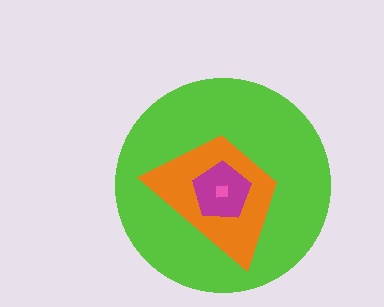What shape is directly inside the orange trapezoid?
The magenta pentagon.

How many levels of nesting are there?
4.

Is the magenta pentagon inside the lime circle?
Yes.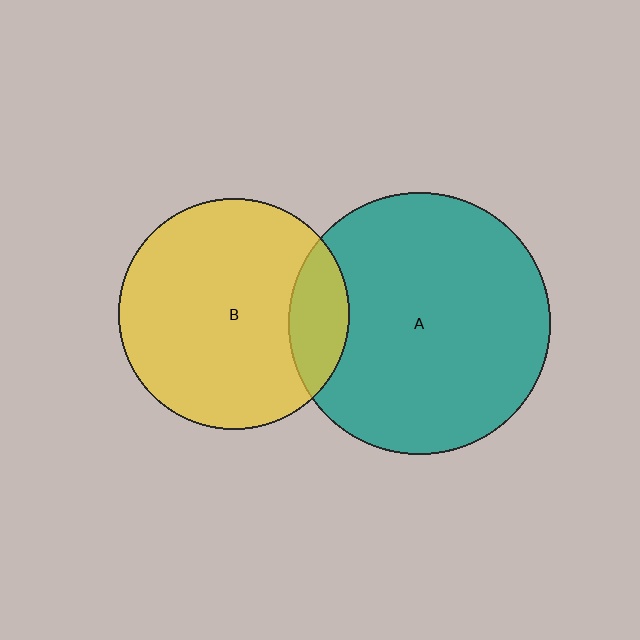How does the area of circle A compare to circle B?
Approximately 1.3 times.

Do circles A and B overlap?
Yes.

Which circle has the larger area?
Circle A (teal).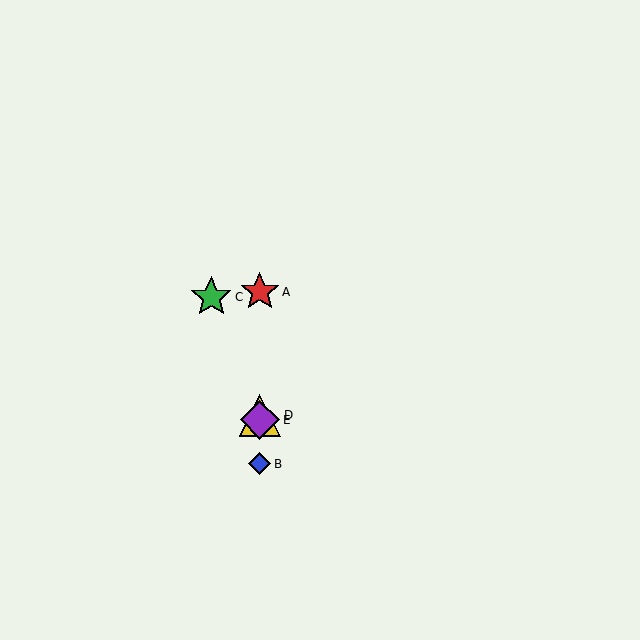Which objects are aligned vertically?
Objects A, B, D, E are aligned vertically.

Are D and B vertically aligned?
Yes, both are at x≈260.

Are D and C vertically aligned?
No, D is at x≈260 and C is at x≈211.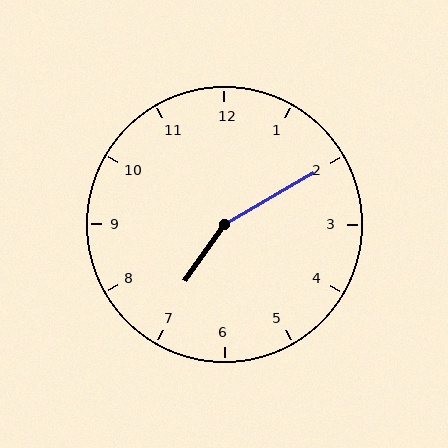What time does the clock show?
7:10.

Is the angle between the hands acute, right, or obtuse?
It is obtuse.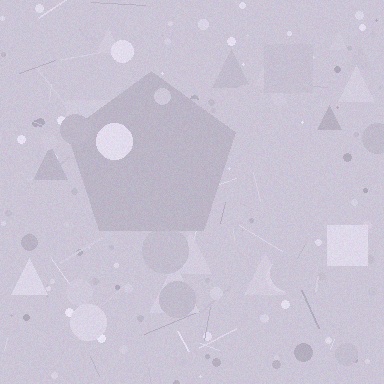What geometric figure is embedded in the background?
A pentagon is embedded in the background.